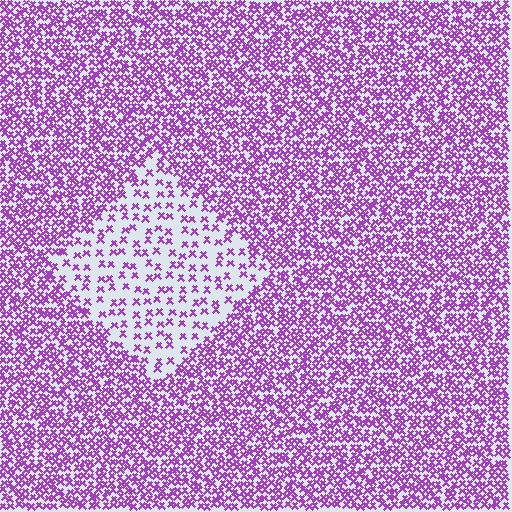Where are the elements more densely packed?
The elements are more densely packed outside the diamond boundary.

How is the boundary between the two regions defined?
The boundary is defined by a change in element density (approximately 2.6x ratio). All elements are the same color, size, and shape.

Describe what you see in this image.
The image contains small purple elements arranged at two different densities. A diamond-shaped region is visible where the elements are less densely packed than the surrounding area.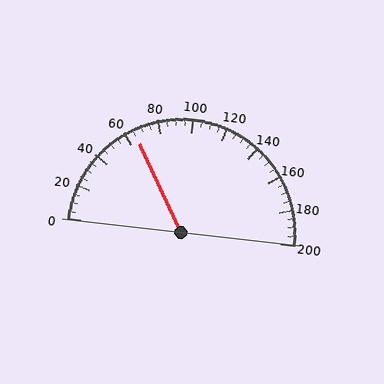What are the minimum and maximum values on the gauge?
The gauge ranges from 0 to 200.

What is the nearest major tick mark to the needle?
The nearest major tick mark is 60.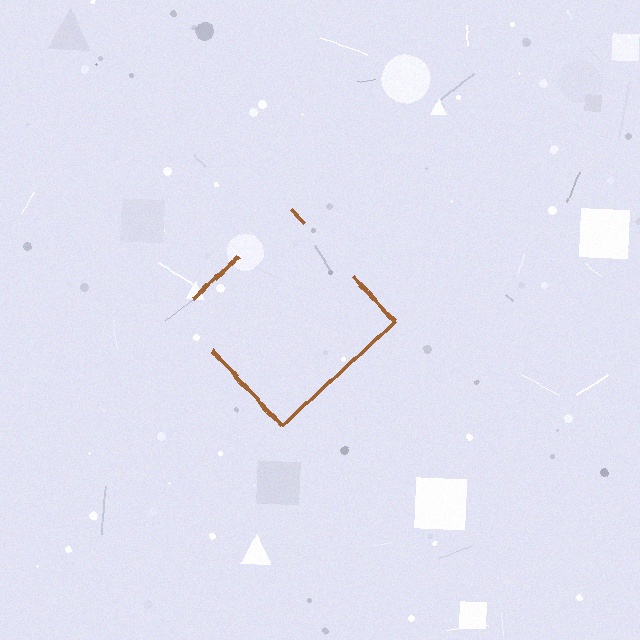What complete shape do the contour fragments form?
The contour fragments form a diamond.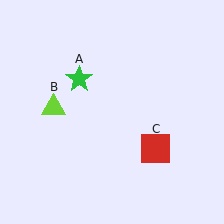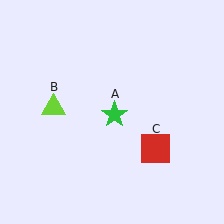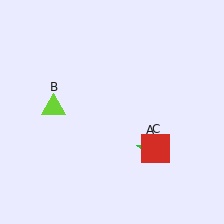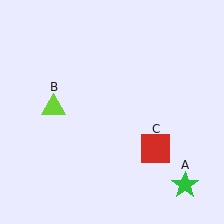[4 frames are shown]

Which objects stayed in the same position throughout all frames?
Lime triangle (object B) and red square (object C) remained stationary.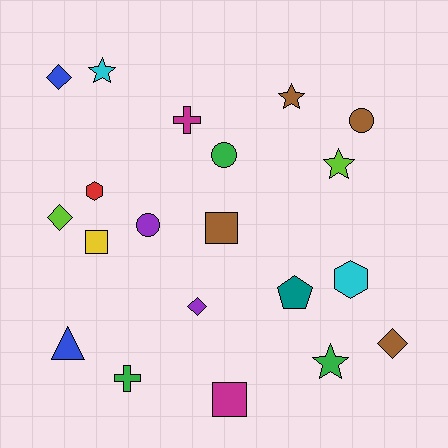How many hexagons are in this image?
There are 2 hexagons.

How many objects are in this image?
There are 20 objects.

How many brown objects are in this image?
There are 4 brown objects.